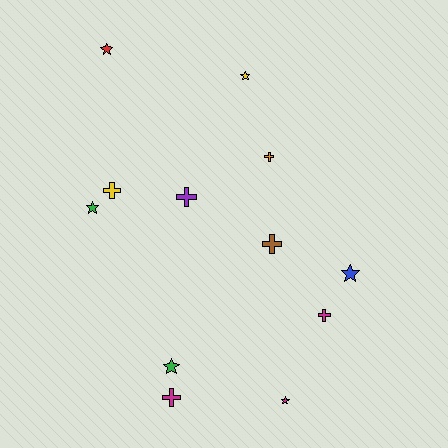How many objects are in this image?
There are 12 objects.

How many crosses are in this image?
There are 6 crosses.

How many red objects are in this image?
There is 1 red object.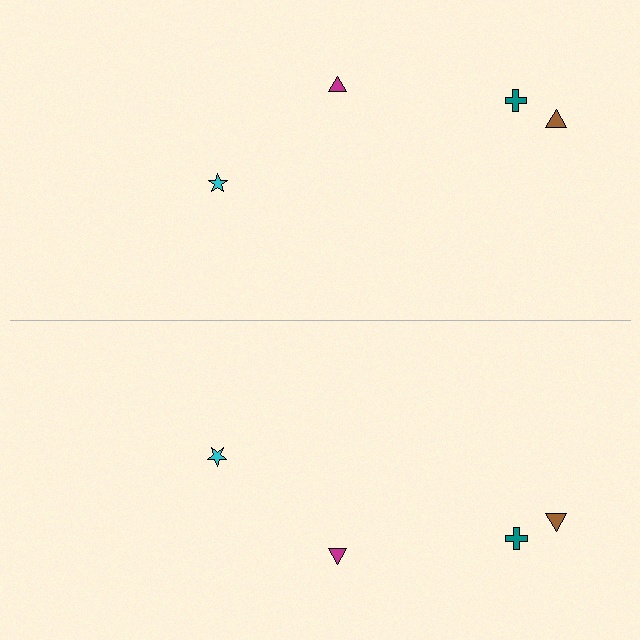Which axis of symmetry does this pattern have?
The pattern has a horizontal axis of symmetry running through the center of the image.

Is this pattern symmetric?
Yes, this pattern has bilateral (reflection) symmetry.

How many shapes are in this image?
There are 8 shapes in this image.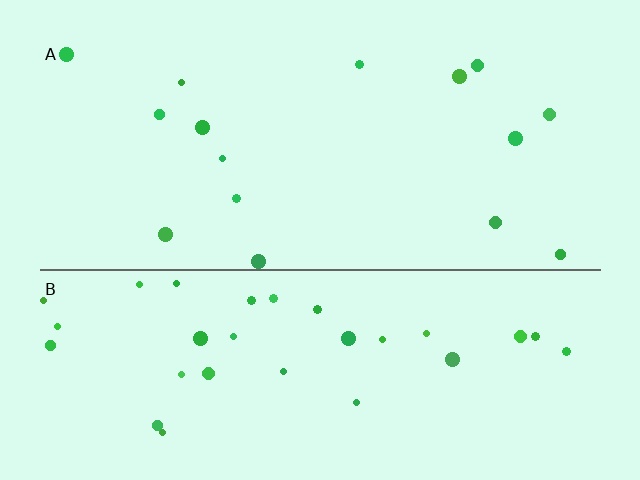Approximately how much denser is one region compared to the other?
Approximately 2.1× — region B over region A.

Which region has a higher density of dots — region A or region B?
B (the bottom).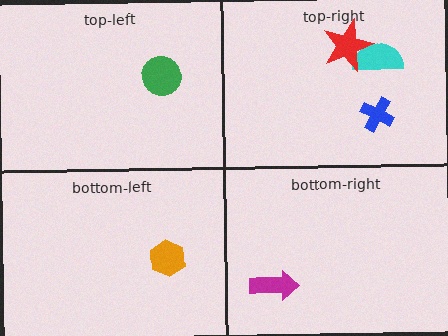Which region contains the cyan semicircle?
The top-right region.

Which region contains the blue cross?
The top-right region.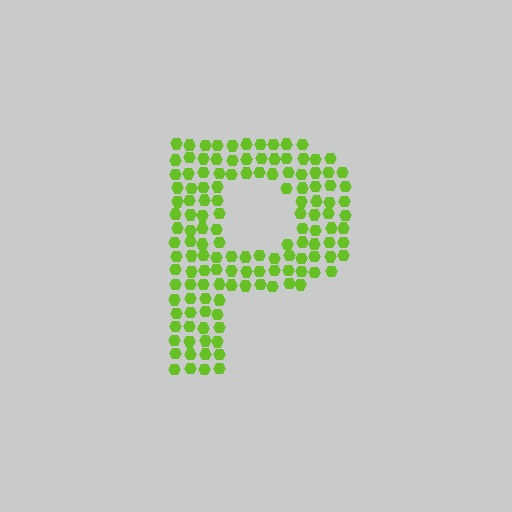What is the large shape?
The large shape is the letter P.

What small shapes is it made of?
It is made of small hexagons.